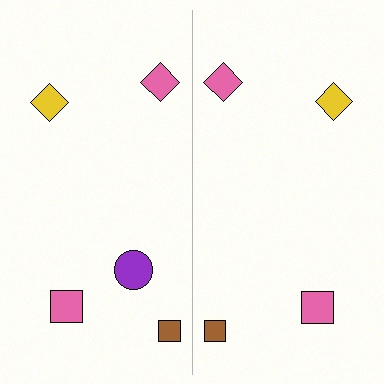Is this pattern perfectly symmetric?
No, the pattern is not perfectly symmetric. A purple circle is missing from the right side.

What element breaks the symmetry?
A purple circle is missing from the right side.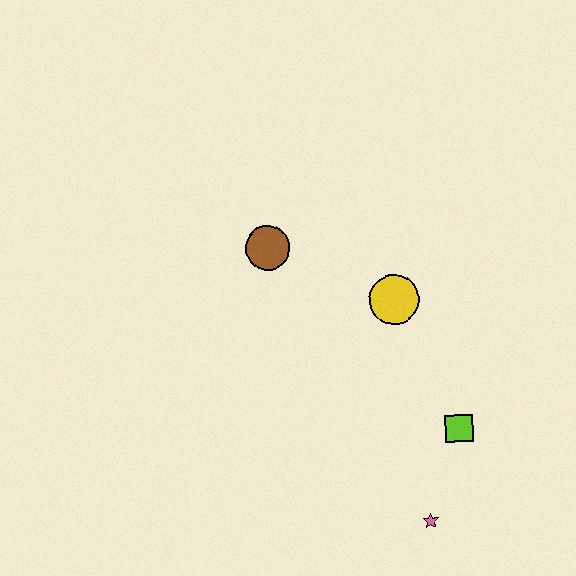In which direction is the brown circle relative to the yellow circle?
The brown circle is to the left of the yellow circle.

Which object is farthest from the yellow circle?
The pink star is farthest from the yellow circle.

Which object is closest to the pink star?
The lime square is closest to the pink star.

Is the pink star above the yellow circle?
No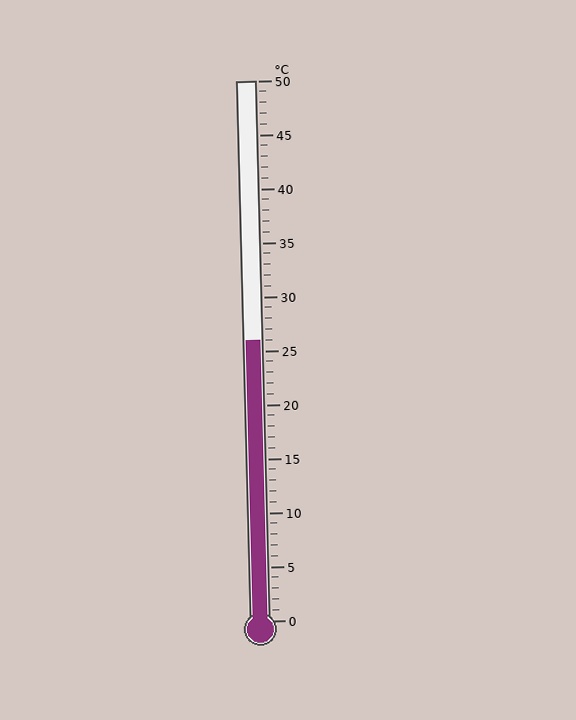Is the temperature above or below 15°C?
The temperature is above 15°C.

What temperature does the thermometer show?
The thermometer shows approximately 26°C.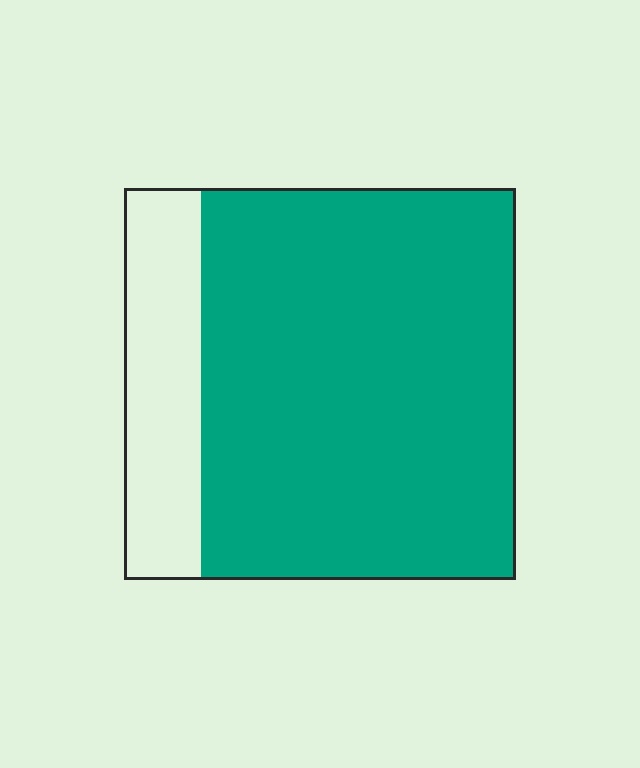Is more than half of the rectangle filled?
Yes.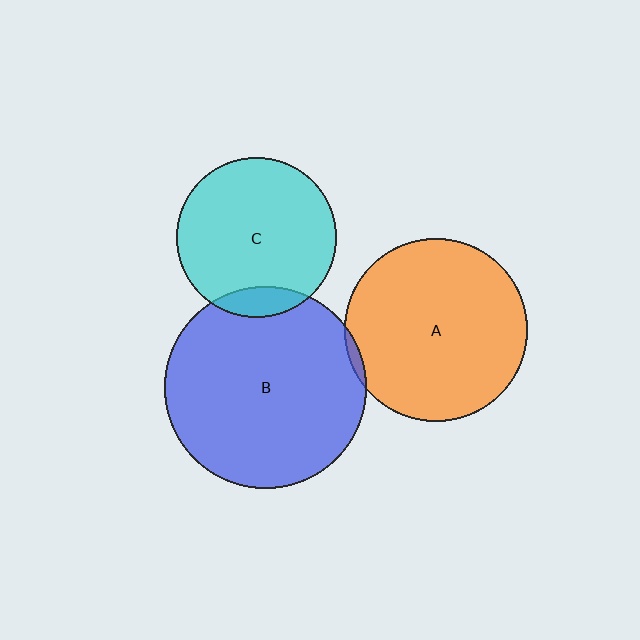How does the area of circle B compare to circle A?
Approximately 1.2 times.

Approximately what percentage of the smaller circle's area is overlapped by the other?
Approximately 10%.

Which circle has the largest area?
Circle B (blue).